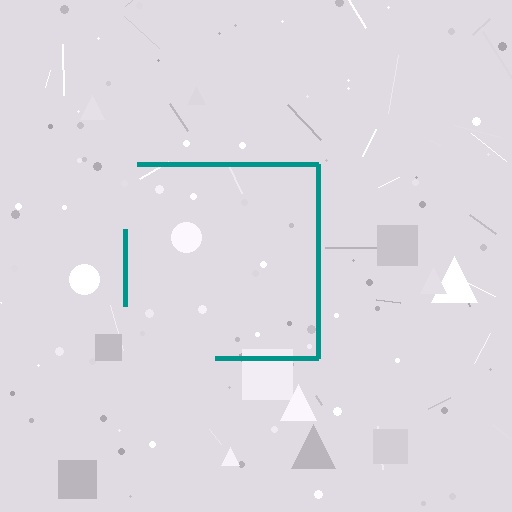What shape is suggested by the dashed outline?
The dashed outline suggests a square.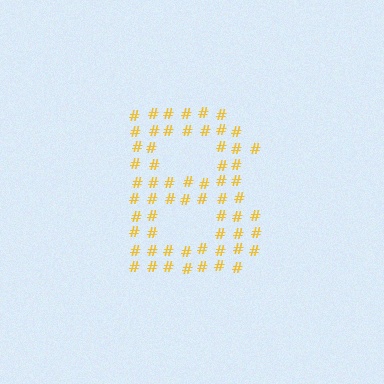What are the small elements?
The small elements are hash symbols.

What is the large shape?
The large shape is the letter B.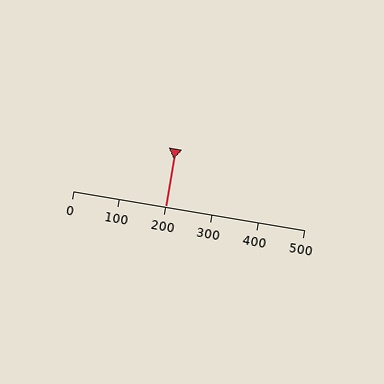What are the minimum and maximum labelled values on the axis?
The axis runs from 0 to 500.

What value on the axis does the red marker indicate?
The marker indicates approximately 200.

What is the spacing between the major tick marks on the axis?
The major ticks are spaced 100 apart.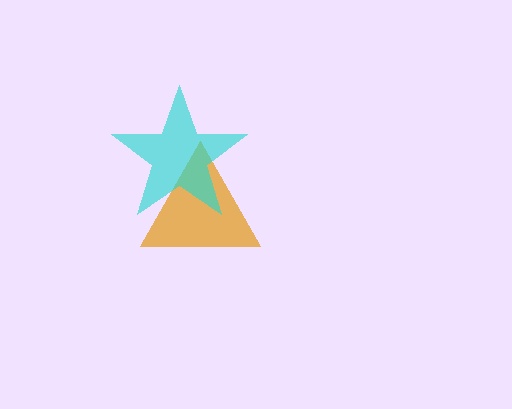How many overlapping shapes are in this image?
There are 2 overlapping shapes in the image.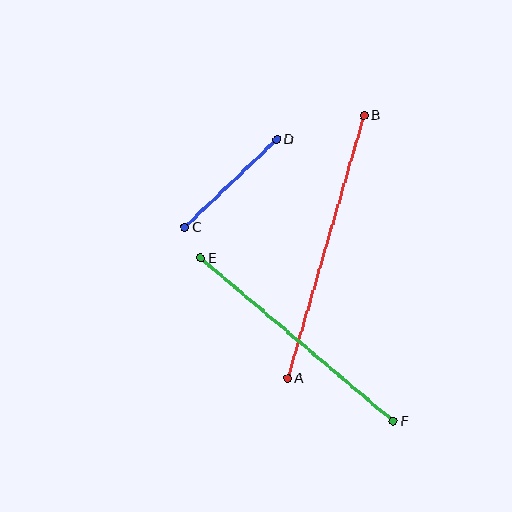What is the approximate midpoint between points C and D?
The midpoint is at approximately (231, 183) pixels.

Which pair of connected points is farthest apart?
Points A and B are farthest apart.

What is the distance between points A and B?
The distance is approximately 274 pixels.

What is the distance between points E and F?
The distance is approximately 252 pixels.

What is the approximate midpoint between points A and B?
The midpoint is at approximately (326, 247) pixels.